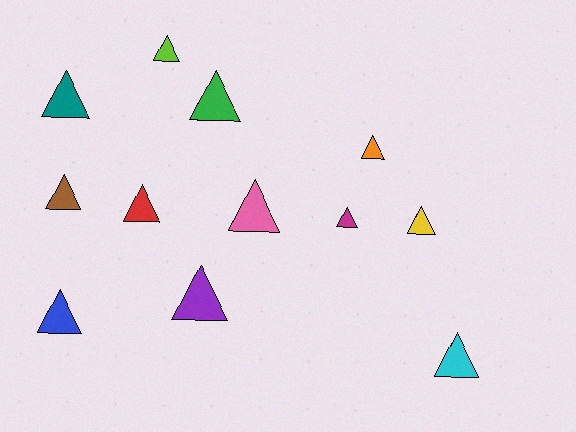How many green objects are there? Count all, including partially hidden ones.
There is 1 green object.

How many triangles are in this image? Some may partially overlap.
There are 12 triangles.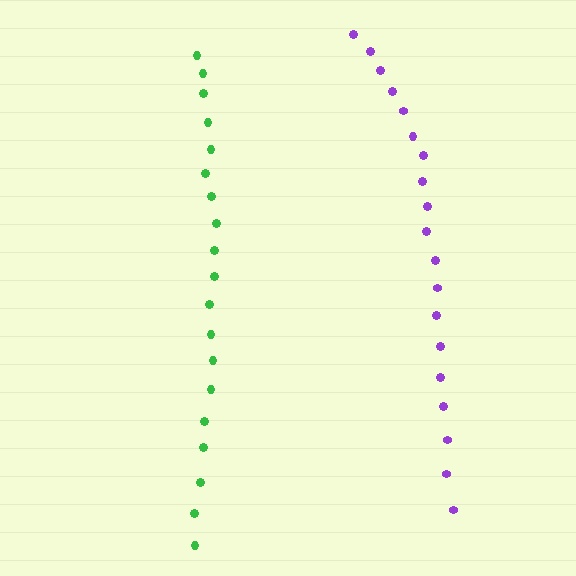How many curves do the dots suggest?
There are 2 distinct paths.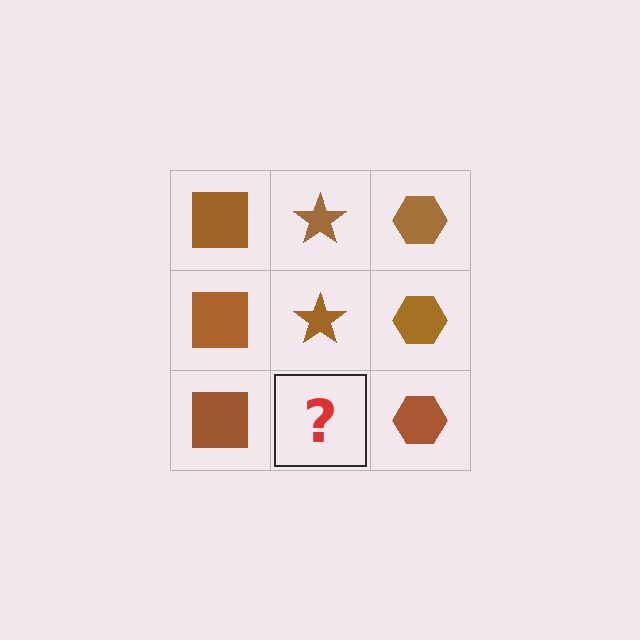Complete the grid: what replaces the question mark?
The question mark should be replaced with a brown star.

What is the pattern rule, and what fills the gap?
The rule is that each column has a consistent shape. The gap should be filled with a brown star.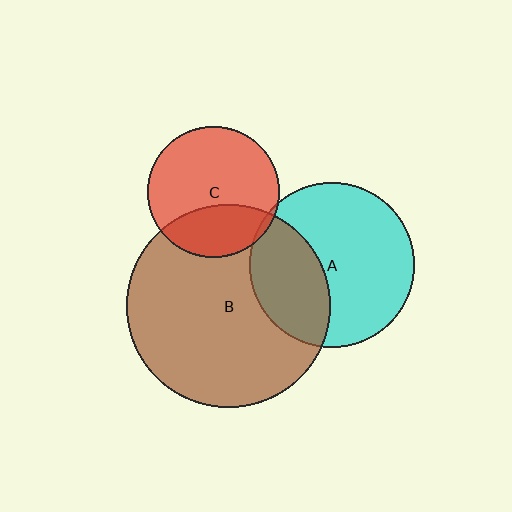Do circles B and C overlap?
Yes.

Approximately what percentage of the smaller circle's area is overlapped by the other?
Approximately 30%.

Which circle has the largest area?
Circle B (brown).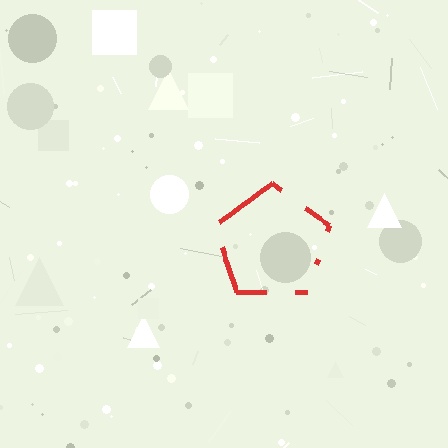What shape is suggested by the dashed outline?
The dashed outline suggests a pentagon.